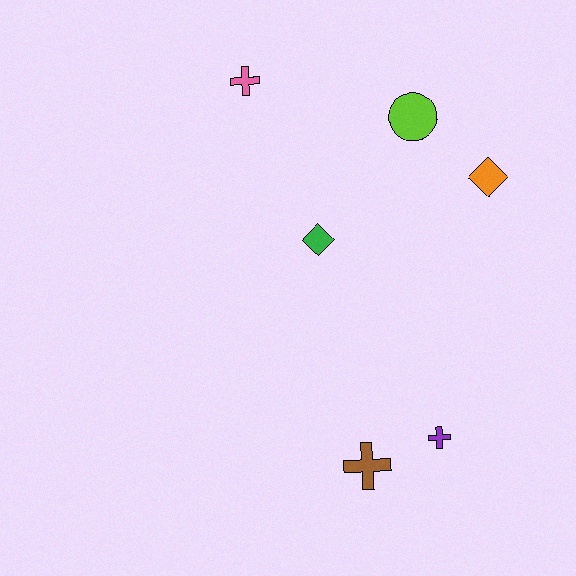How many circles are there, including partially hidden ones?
There is 1 circle.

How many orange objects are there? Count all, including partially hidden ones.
There is 1 orange object.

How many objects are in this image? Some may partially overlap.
There are 6 objects.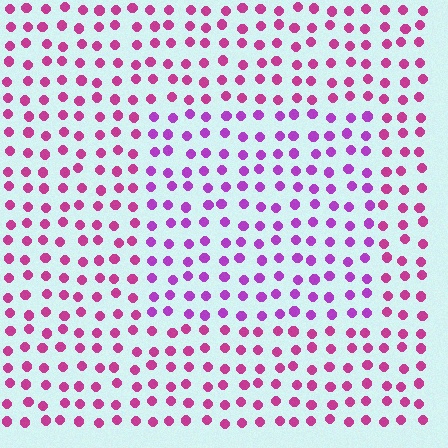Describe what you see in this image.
The image is filled with small magenta elements in a uniform arrangement. A rectangle-shaped region is visible where the elements are tinted to a slightly different hue, forming a subtle color boundary.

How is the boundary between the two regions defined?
The boundary is defined purely by a slight shift in hue (about 30 degrees). Spacing, size, and orientation are identical on both sides.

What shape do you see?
I see a rectangle.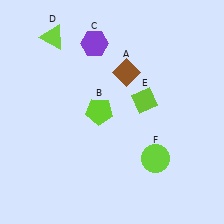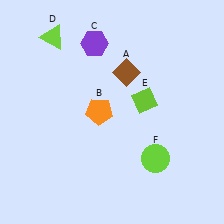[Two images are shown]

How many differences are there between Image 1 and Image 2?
There is 1 difference between the two images.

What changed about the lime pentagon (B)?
In Image 1, B is lime. In Image 2, it changed to orange.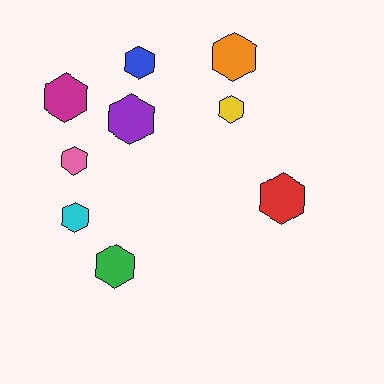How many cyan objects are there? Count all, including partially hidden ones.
There is 1 cyan object.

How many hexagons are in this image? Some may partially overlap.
There are 9 hexagons.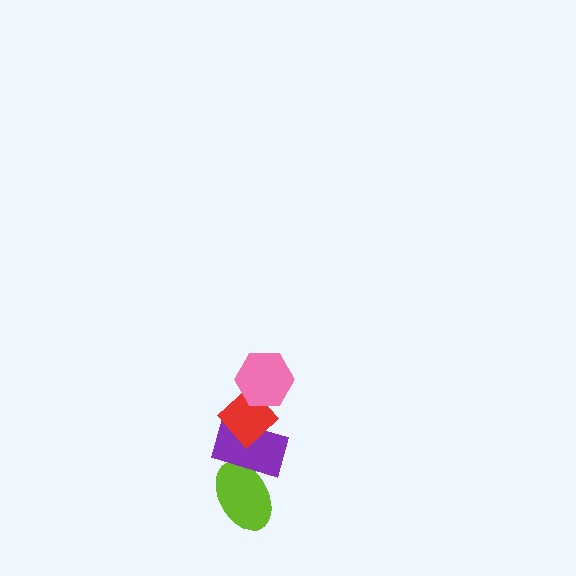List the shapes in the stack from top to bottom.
From top to bottom: the pink hexagon, the red diamond, the purple rectangle, the lime ellipse.